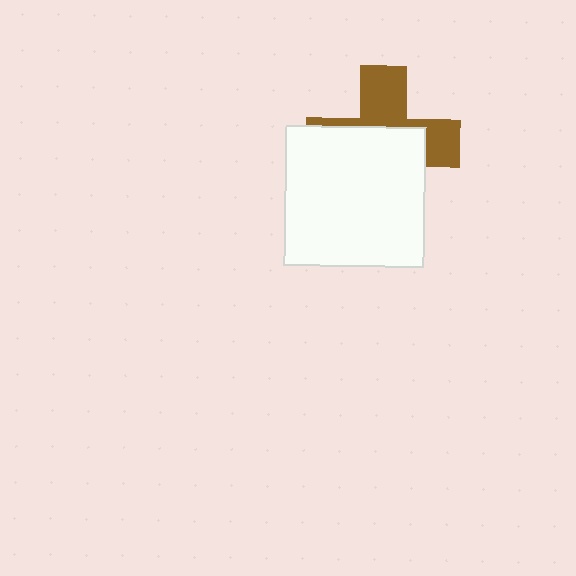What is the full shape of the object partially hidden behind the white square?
The partially hidden object is a brown cross.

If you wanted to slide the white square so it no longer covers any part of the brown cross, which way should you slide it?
Slide it down — that is the most direct way to separate the two shapes.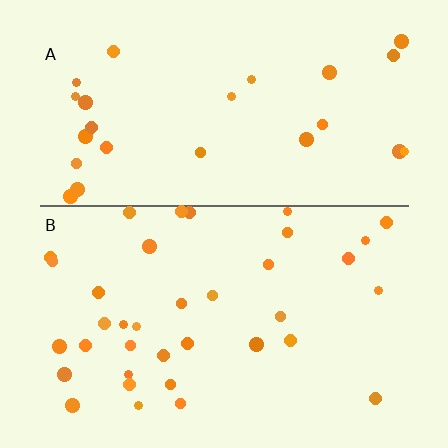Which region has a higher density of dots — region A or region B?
B (the bottom).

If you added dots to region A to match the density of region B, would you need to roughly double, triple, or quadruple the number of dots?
Approximately double.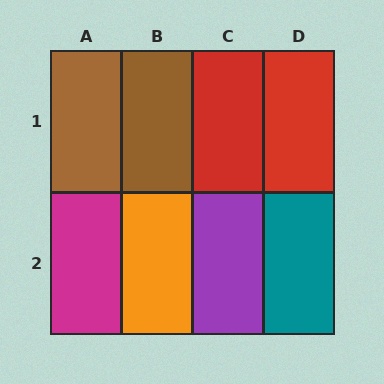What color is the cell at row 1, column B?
Brown.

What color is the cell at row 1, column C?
Red.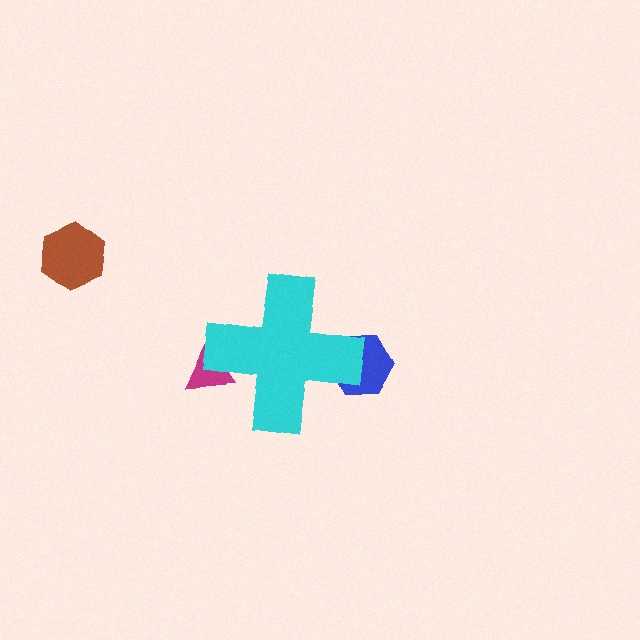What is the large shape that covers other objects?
A cyan cross.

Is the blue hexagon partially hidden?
Yes, the blue hexagon is partially hidden behind the cyan cross.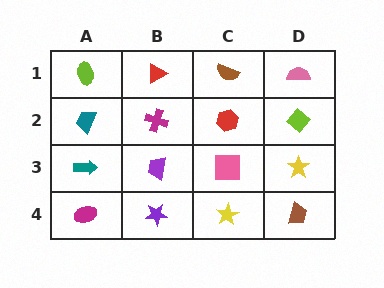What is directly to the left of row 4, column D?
A yellow star.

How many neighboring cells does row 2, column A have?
3.